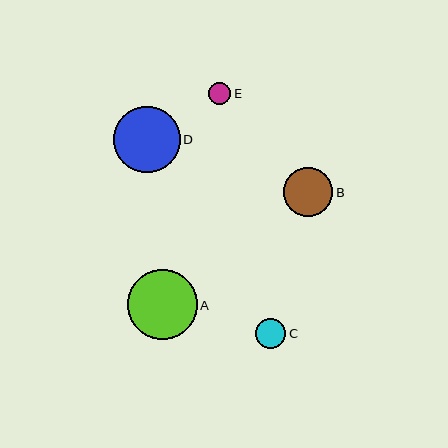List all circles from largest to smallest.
From largest to smallest: A, D, B, C, E.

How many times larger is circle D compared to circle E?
Circle D is approximately 3.0 times the size of circle E.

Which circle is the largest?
Circle A is the largest with a size of approximately 70 pixels.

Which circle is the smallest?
Circle E is the smallest with a size of approximately 22 pixels.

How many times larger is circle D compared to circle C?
Circle D is approximately 2.2 times the size of circle C.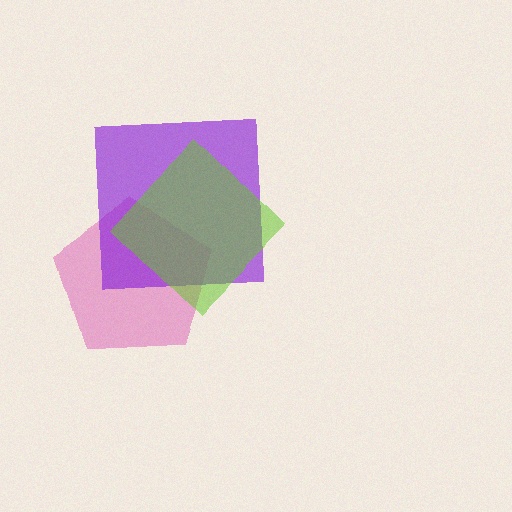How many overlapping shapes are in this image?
There are 3 overlapping shapes in the image.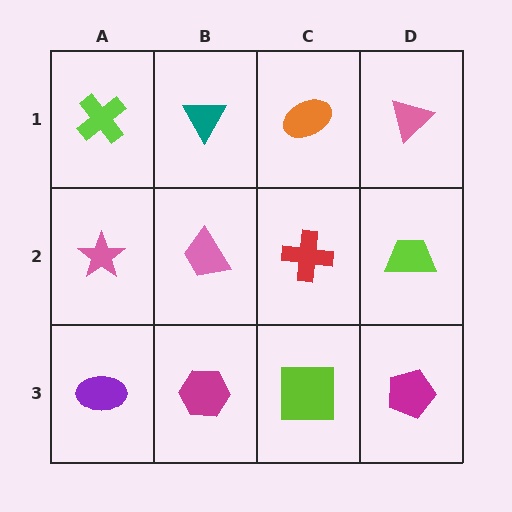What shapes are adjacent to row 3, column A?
A pink star (row 2, column A), a magenta hexagon (row 3, column B).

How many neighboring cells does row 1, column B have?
3.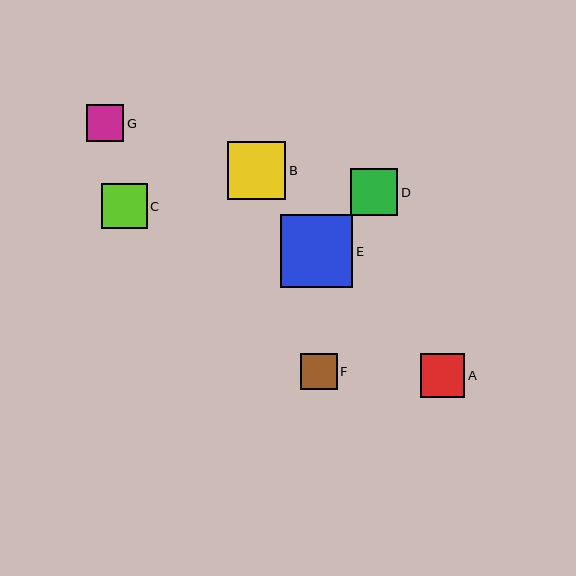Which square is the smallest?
Square F is the smallest with a size of approximately 36 pixels.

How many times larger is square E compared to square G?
Square E is approximately 1.9 times the size of square G.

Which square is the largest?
Square E is the largest with a size of approximately 73 pixels.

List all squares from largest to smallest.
From largest to smallest: E, B, D, C, A, G, F.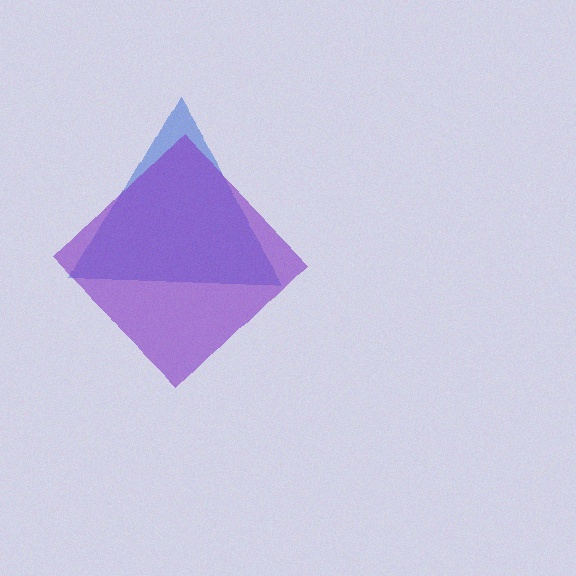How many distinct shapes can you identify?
There are 2 distinct shapes: a blue triangle, a purple diamond.